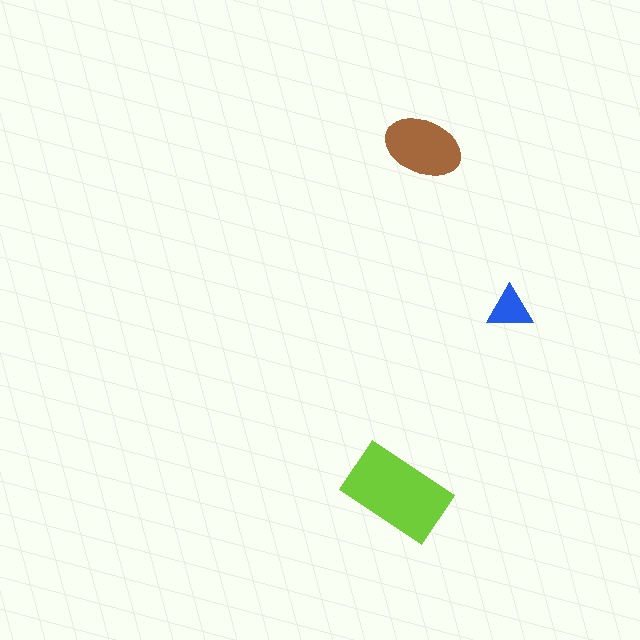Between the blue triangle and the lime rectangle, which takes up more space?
The lime rectangle.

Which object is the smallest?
The blue triangle.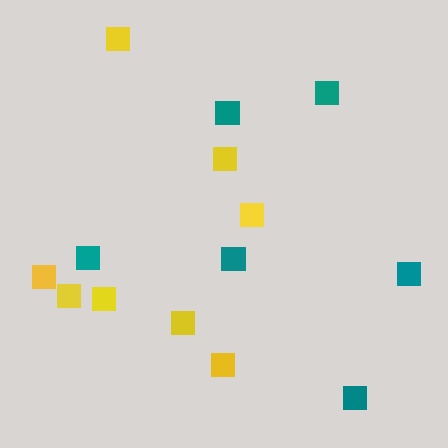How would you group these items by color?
There are 2 groups: one group of yellow squares (8) and one group of teal squares (6).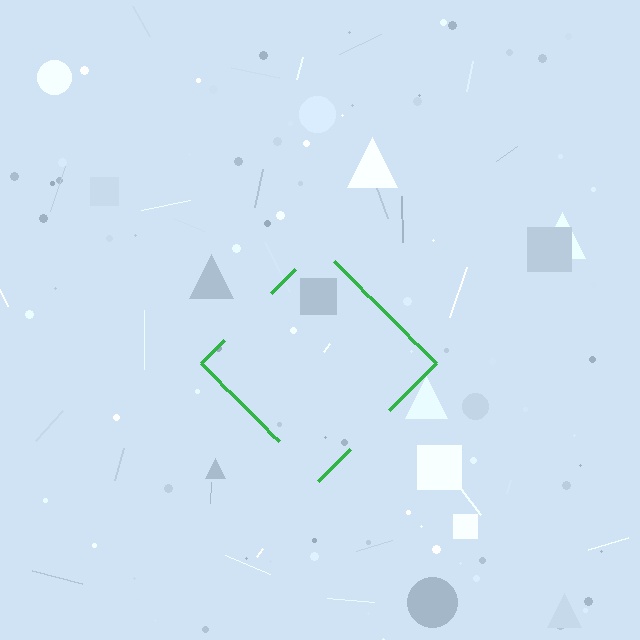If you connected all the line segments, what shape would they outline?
They would outline a diamond.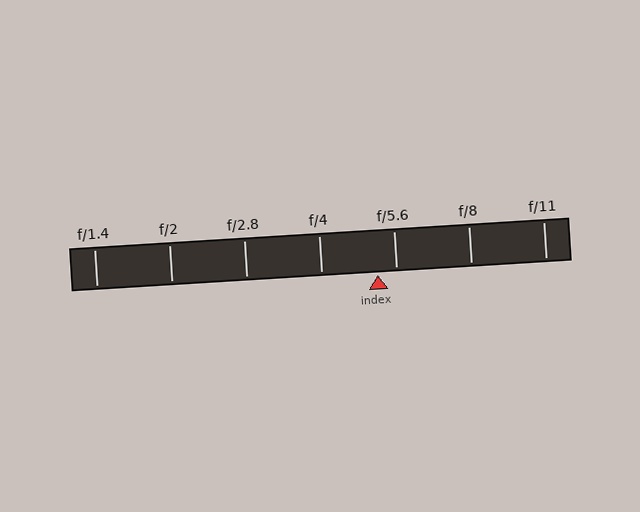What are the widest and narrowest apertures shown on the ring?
The widest aperture shown is f/1.4 and the narrowest is f/11.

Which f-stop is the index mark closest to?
The index mark is closest to f/5.6.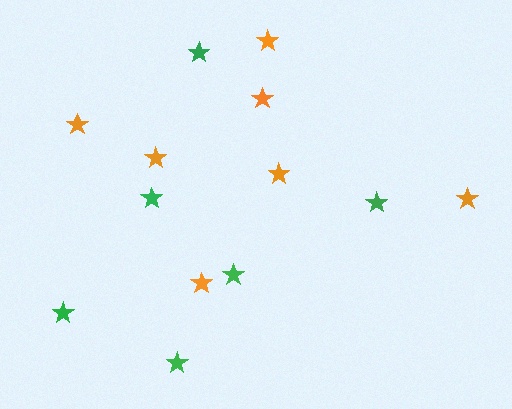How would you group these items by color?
There are 2 groups: one group of green stars (6) and one group of orange stars (7).